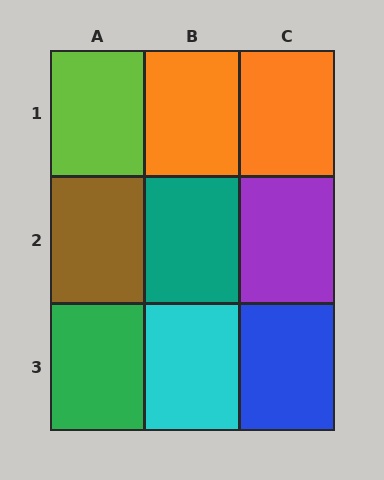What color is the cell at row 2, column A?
Brown.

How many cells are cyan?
1 cell is cyan.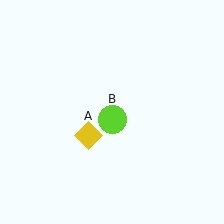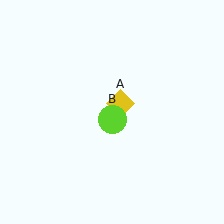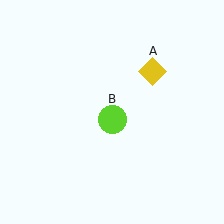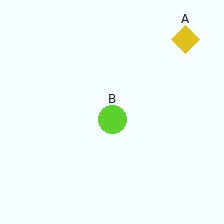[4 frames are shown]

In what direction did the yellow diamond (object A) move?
The yellow diamond (object A) moved up and to the right.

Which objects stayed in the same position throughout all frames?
Lime circle (object B) remained stationary.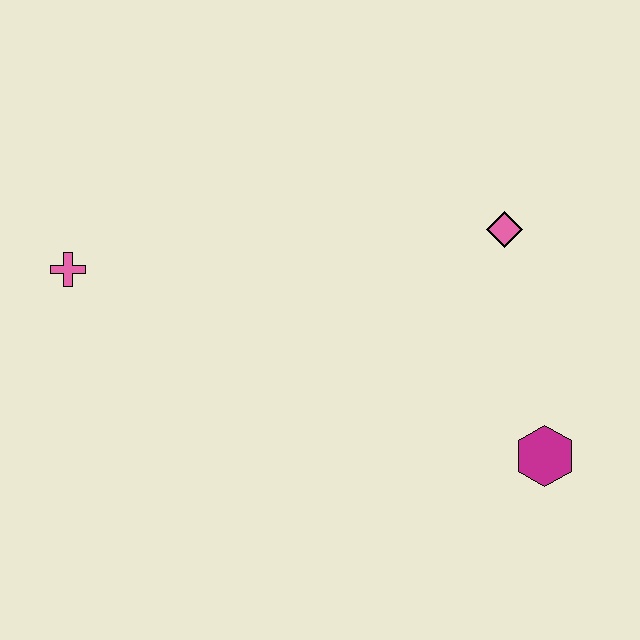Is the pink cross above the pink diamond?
No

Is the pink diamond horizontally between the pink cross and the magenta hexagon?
Yes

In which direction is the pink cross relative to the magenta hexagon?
The pink cross is to the left of the magenta hexagon.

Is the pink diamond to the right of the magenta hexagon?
No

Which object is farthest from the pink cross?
The magenta hexagon is farthest from the pink cross.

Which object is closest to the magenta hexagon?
The pink diamond is closest to the magenta hexagon.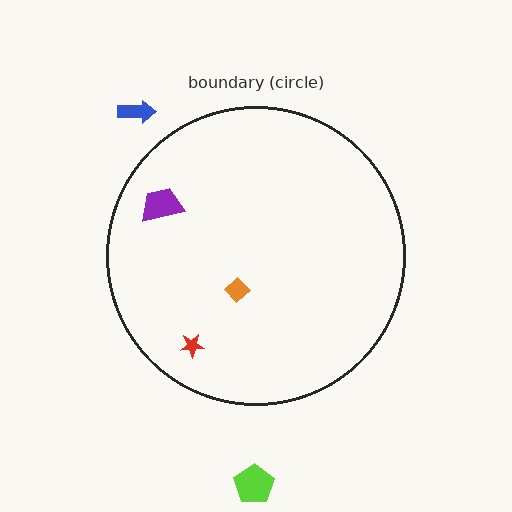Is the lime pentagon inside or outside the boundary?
Outside.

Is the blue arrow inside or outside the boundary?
Outside.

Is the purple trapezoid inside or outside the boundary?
Inside.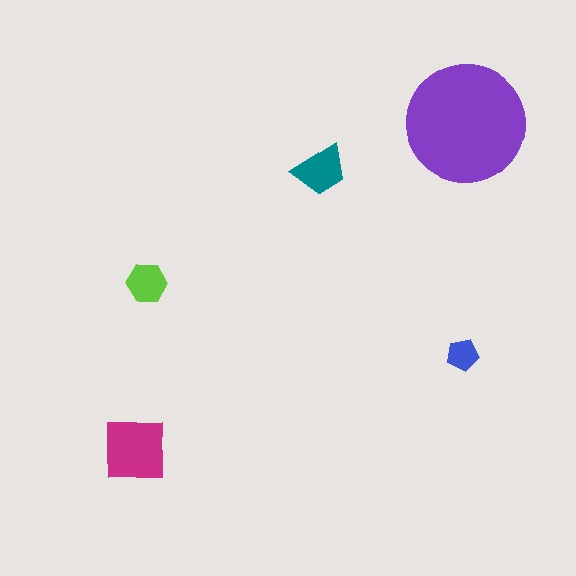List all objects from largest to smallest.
The purple circle, the magenta square, the teal trapezoid, the lime hexagon, the blue pentagon.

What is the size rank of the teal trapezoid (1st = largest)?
3rd.